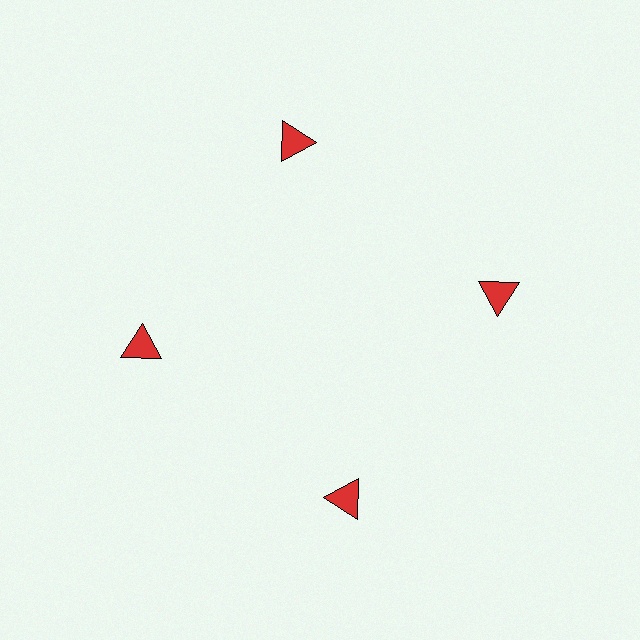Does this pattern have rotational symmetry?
Yes, this pattern has 4-fold rotational symmetry. It looks the same after rotating 90 degrees around the center.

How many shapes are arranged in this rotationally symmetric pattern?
There are 4 shapes, arranged in 4 groups of 1.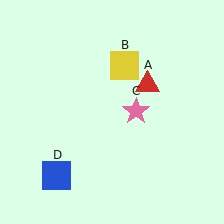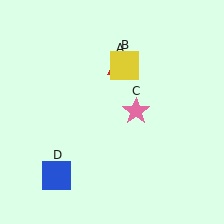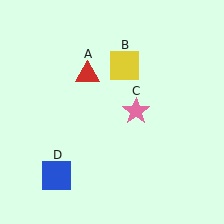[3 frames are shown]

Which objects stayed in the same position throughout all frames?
Yellow square (object B) and pink star (object C) and blue square (object D) remained stationary.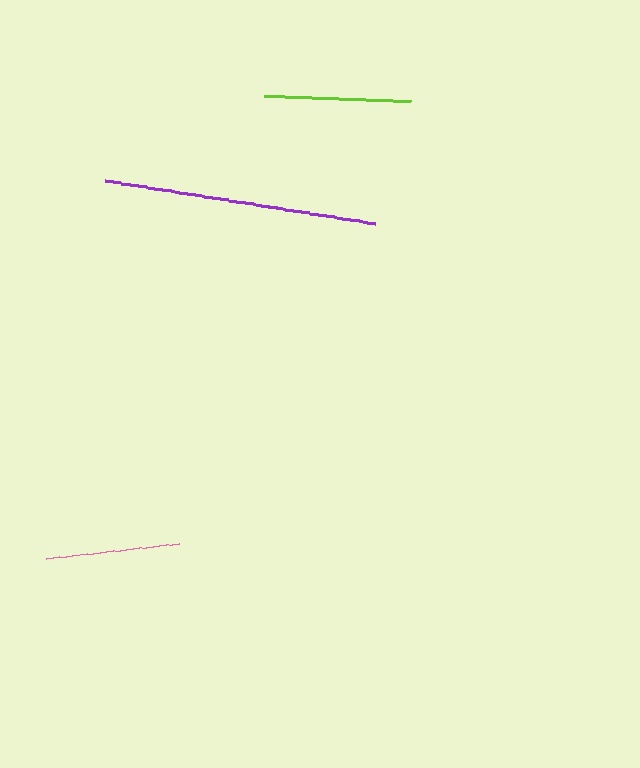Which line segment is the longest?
The purple line is the longest at approximately 273 pixels.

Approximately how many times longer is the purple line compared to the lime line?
The purple line is approximately 1.9 times the length of the lime line.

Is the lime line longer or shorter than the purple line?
The purple line is longer than the lime line.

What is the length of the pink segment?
The pink segment is approximately 133 pixels long.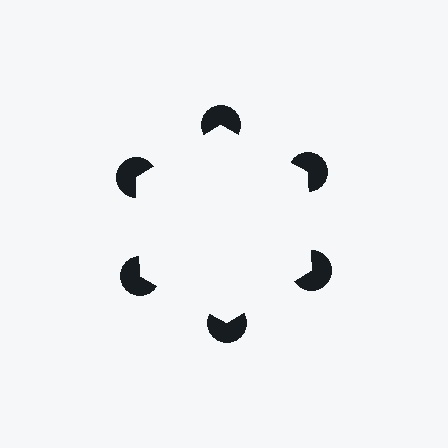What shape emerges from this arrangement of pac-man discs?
An illusory hexagon — its edges are inferred from the aligned wedge cuts in the pac-man discs, not physically drawn.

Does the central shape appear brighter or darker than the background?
It typically appears slightly brighter than the background, even though no actual brightness change is drawn.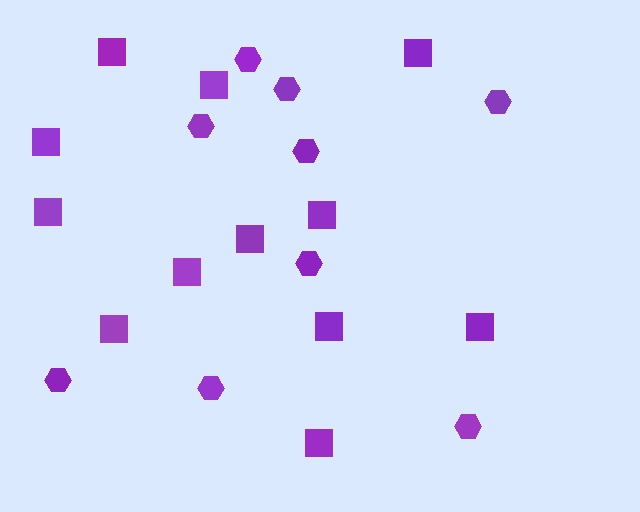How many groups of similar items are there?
There are 2 groups: one group of hexagons (9) and one group of squares (12).